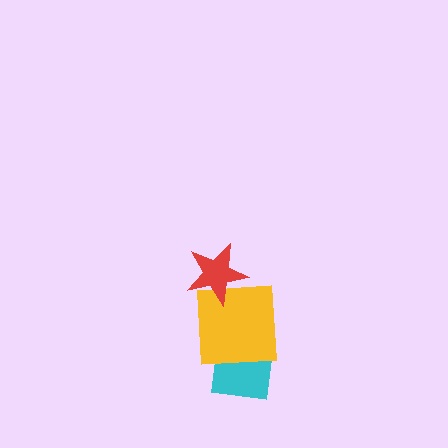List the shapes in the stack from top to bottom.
From top to bottom: the red star, the yellow square, the cyan square.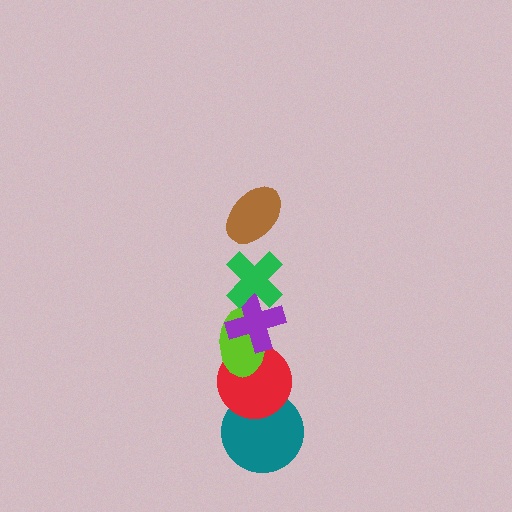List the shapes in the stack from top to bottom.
From top to bottom: the brown ellipse, the green cross, the purple cross, the lime ellipse, the red circle, the teal circle.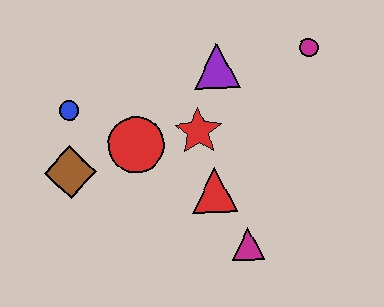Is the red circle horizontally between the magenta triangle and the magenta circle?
No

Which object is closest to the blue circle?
The brown diamond is closest to the blue circle.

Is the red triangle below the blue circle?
Yes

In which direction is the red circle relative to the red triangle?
The red circle is to the left of the red triangle.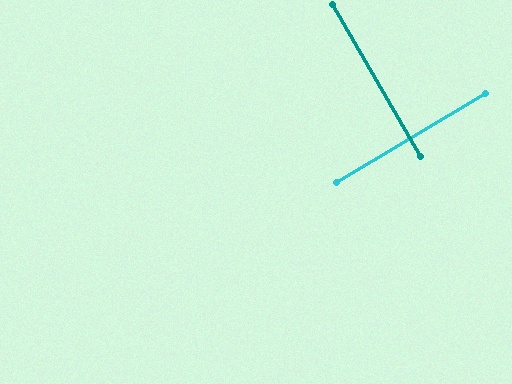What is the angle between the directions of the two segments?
Approximately 89 degrees.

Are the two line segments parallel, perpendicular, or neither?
Perpendicular — they meet at approximately 89°.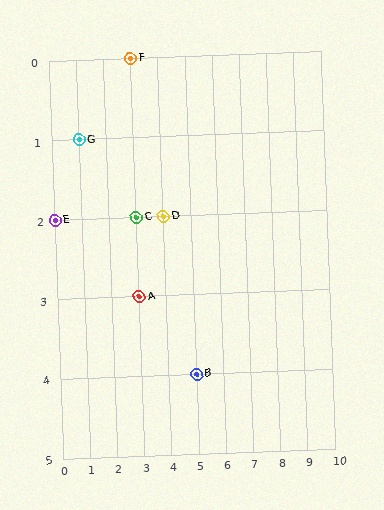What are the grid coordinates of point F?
Point F is at grid coordinates (3, 0).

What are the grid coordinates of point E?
Point E is at grid coordinates (0, 2).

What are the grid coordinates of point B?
Point B is at grid coordinates (5, 4).